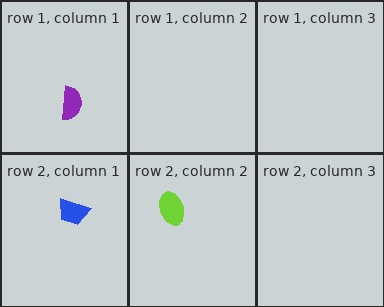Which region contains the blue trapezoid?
The row 2, column 1 region.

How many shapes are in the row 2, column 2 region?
1.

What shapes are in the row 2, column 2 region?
The lime ellipse.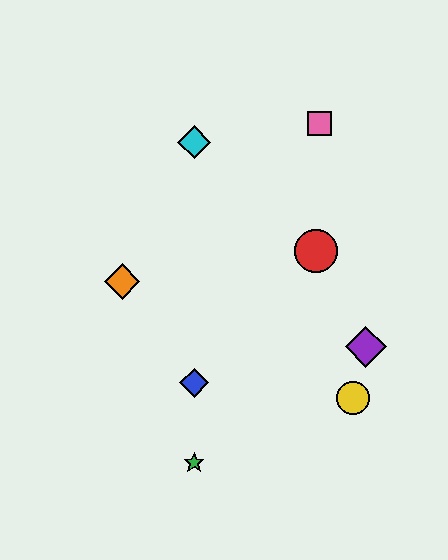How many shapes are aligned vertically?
3 shapes (the blue diamond, the green star, the cyan diamond) are aligned vertically.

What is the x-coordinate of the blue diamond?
The blue diamond is at x≈194.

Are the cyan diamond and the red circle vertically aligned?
No, the cyan diamond is at x≈194 and the red circle is at x≈316.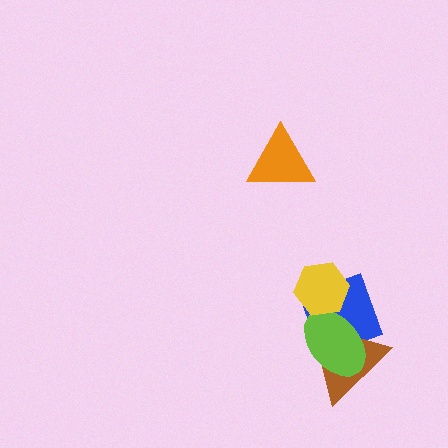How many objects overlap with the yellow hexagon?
2 objects overlap with the yellow hexagon.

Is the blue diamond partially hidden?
Yes, it is partially covered by another shape.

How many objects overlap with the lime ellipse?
3 objects overlap with the lime ellipse.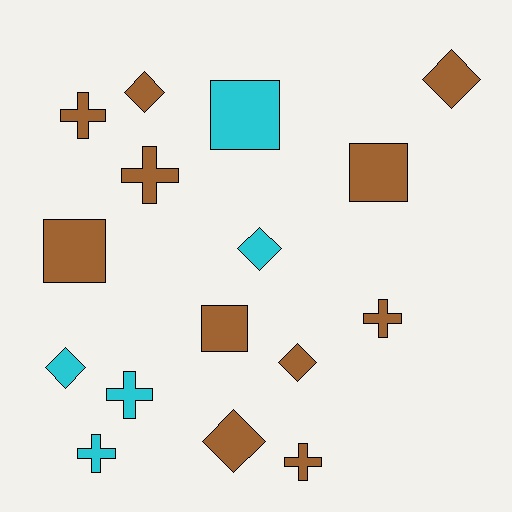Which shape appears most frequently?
Cross, with 6 objects.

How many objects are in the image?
There are 16 objects.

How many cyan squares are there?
There is 1 cyan square.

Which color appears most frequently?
Brown, with 11 objects.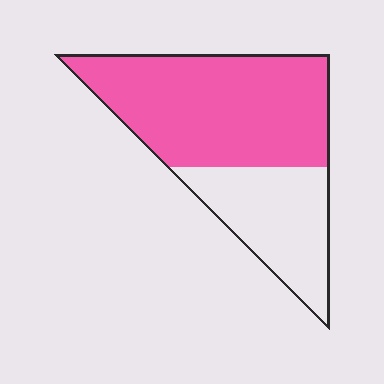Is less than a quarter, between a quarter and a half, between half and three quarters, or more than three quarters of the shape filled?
Between half and three quarters.